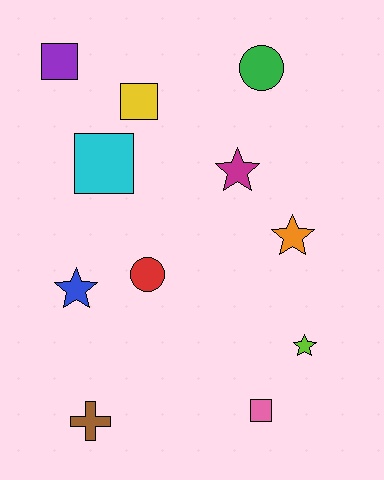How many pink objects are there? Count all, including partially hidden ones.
There is 1 pink object.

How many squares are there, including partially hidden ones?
There are 4 squares.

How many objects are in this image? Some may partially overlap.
There are 11 objects.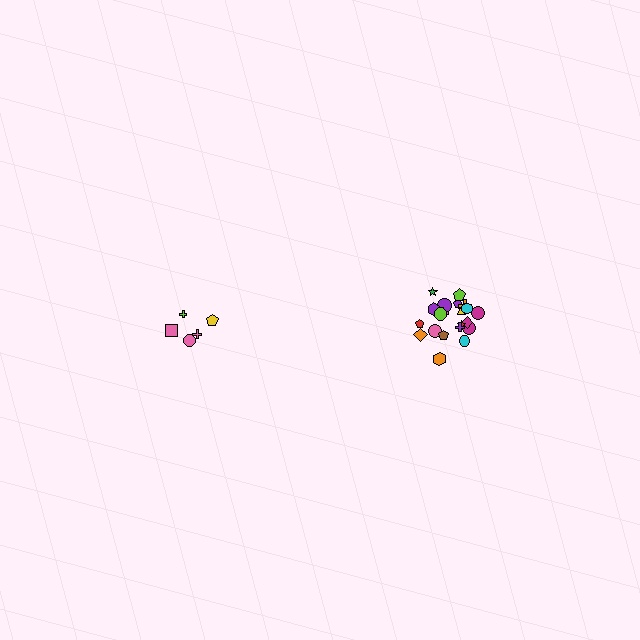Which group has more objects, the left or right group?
The right group.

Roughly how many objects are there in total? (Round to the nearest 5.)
Roughly 25 objects in total.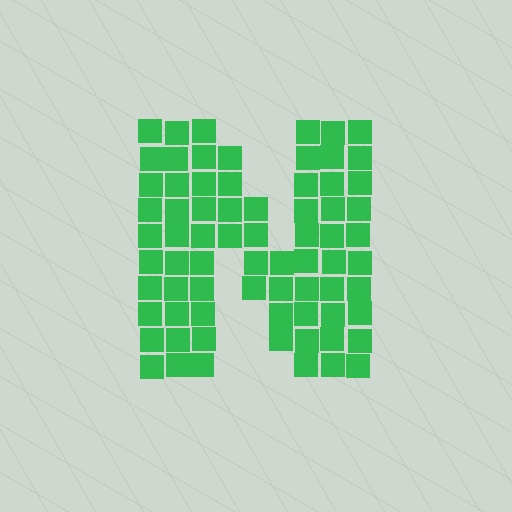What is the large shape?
The large shape is the letter N.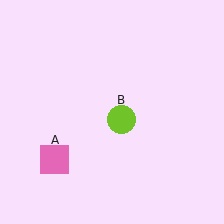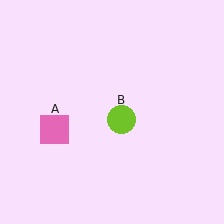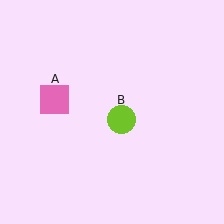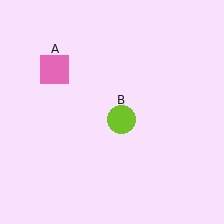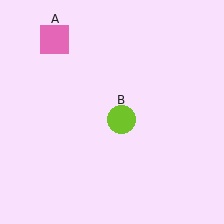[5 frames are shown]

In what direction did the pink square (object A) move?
The pink square (object A) moved up.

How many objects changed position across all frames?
1 object changed position: pink square (object A).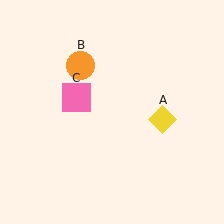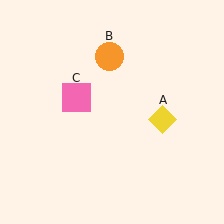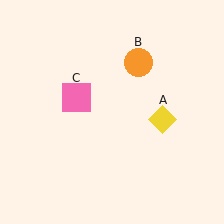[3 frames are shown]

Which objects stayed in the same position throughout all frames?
Yellow diamond (object A) and pink square (object C) remained stationary.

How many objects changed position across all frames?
1 object changed position: orange circle (object B).